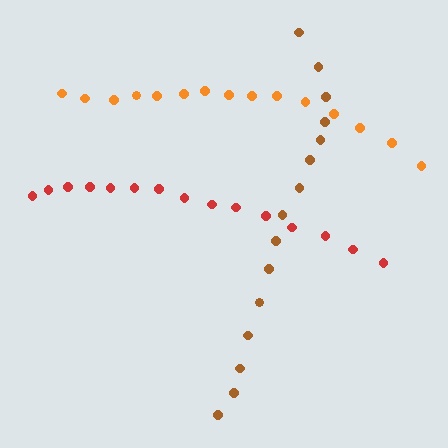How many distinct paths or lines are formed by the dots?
There are 3 distinct paths.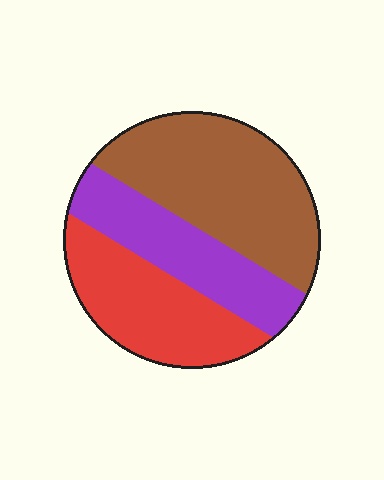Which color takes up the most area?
Brown, at roughly 45%.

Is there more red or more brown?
Brown.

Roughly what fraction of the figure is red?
Red covers roughly 30% of the figure.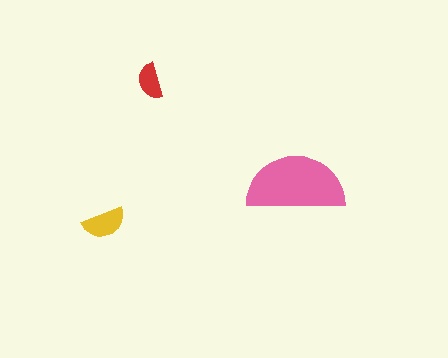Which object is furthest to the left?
The yellow semicircle is leftmost.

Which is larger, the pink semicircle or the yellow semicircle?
The pink one.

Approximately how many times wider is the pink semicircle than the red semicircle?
About 2.5 times wider.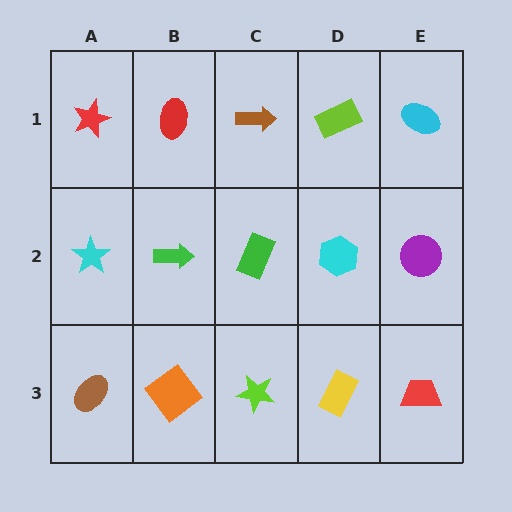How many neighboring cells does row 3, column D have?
3.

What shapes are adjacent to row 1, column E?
A purple circle (row 2, column E), a lime rectangle (row 1, column D).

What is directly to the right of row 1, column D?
A cyan ellipse.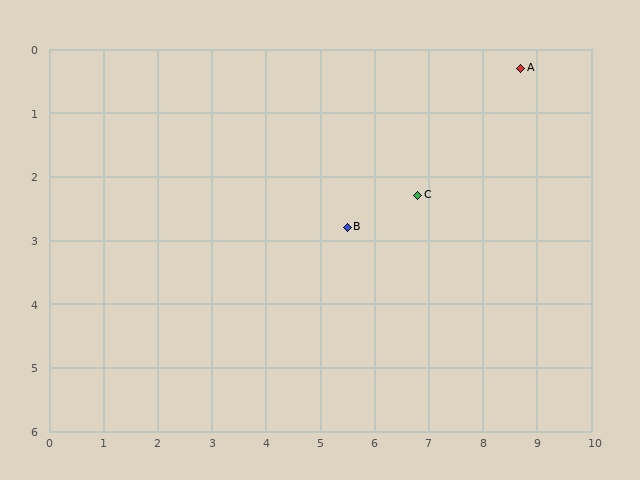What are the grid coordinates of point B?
Point B is at approximately (5.5, 2.8).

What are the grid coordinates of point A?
Point A is at approximately (8.7, 0.3).